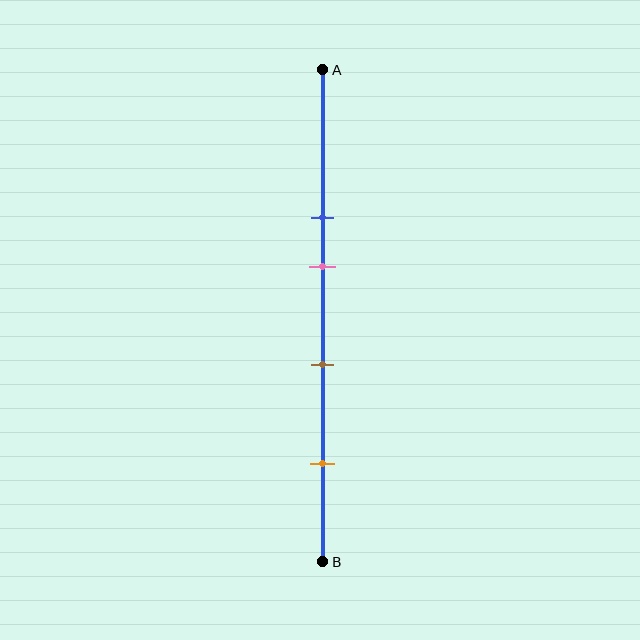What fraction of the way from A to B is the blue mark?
The blue mark is approximately 30% (0.3) of the way from A to B.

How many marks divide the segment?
There are 4 marks dividing the segment.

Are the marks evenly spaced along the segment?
No, the marks are not evenly spaced.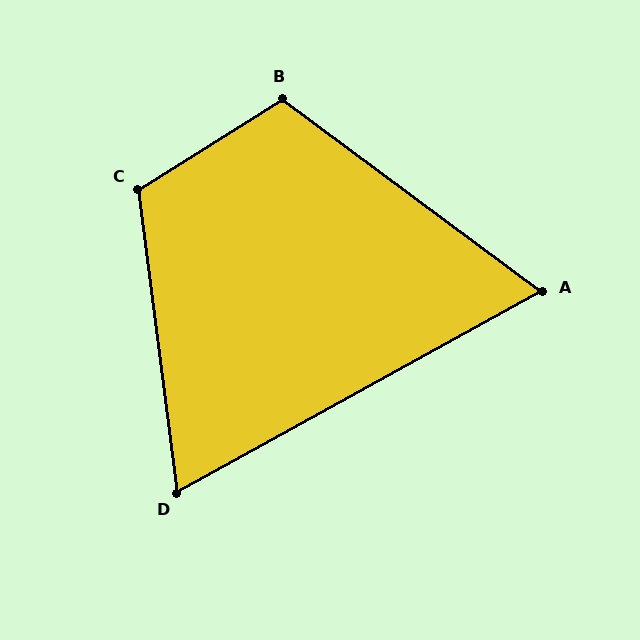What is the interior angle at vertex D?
Approximately 69 degrees (acute).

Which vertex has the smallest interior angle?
A, at approximately 65 degrees.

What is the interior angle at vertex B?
Approximately 111 degrees (obtuse).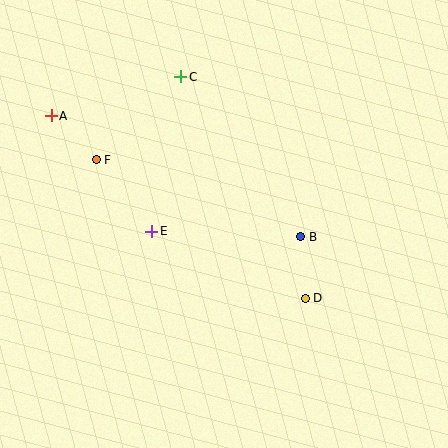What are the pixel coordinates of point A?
Point A is at (51, 116).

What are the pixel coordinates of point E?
Point E is at (152, 232).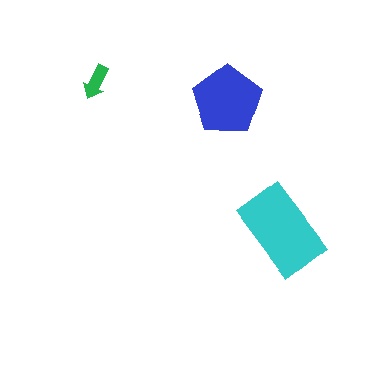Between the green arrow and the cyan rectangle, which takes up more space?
The cyan rectangle.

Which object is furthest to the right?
The cyan rectangle is rightmost.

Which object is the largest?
The cyan rectangle.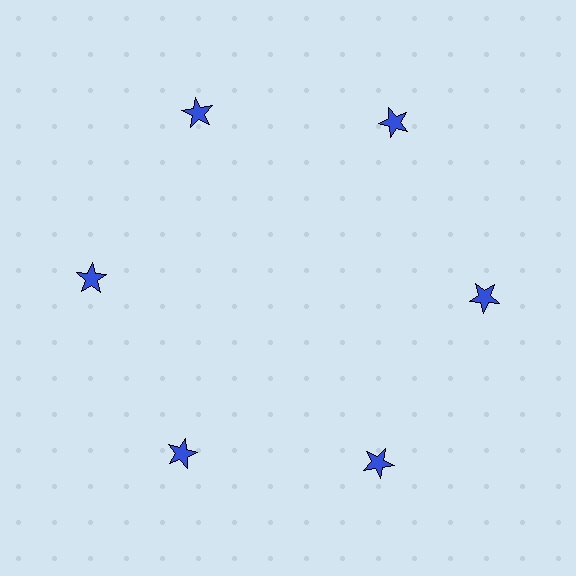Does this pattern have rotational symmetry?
Yes, this pattern has 6-fold rotational symmetry. It looks the same after rotating 60 degrees around the center.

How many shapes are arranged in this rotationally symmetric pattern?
There are 6 shapes, arranged in 6 groups of 1.